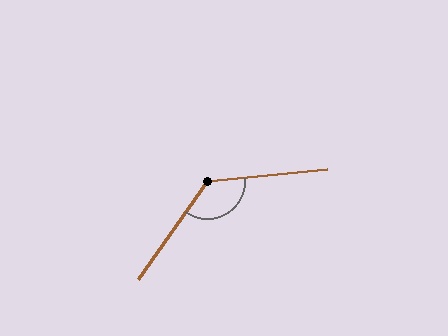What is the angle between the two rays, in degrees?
Approximately 131 degrees.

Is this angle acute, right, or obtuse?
It is obtuse.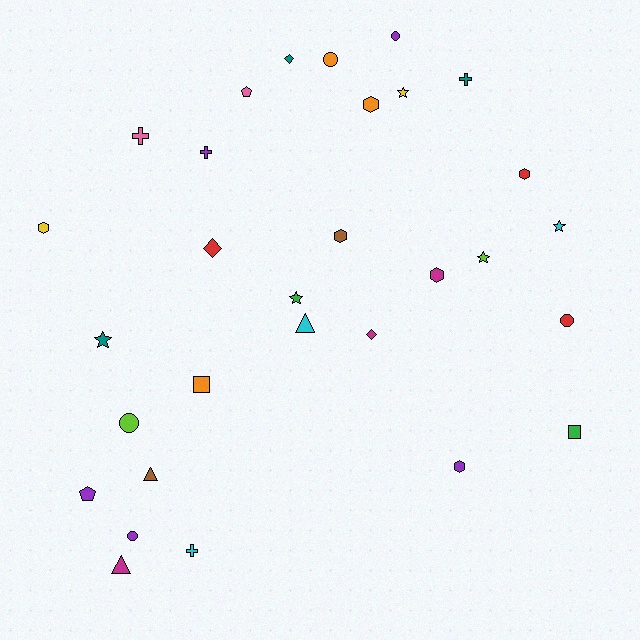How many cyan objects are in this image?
There are 3 cyan objects.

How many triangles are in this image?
There are 3 triangles.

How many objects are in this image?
There are 30 objects.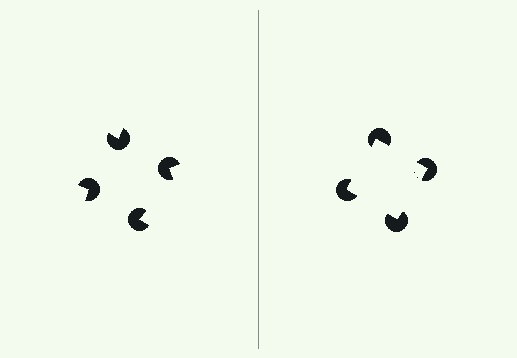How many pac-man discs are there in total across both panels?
8 — 4 on each side.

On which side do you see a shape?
An illusory square appears on the right side. On the left side the wedge cuts are rotated, so no coherent shape forms.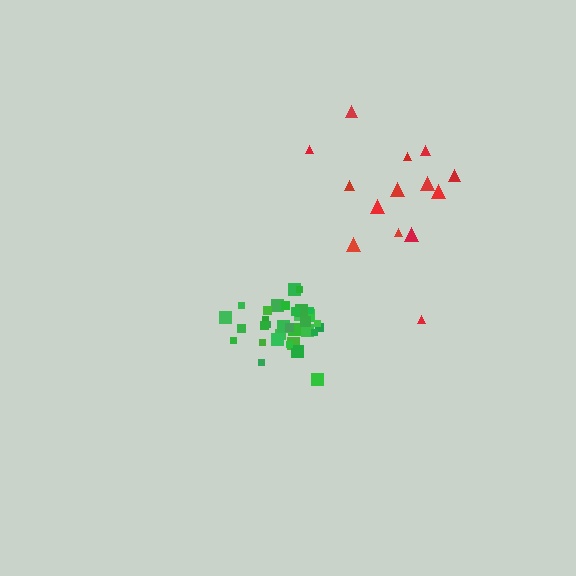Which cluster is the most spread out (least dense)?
Red.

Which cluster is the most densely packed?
Green.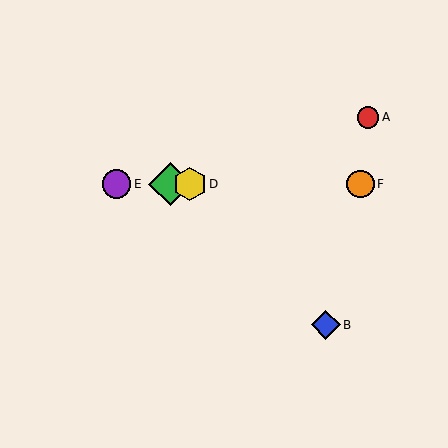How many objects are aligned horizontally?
4 objects (C, D, E, F) are aligned horizontally.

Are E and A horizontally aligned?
No, E is at y≈184 and A is at y≈117.